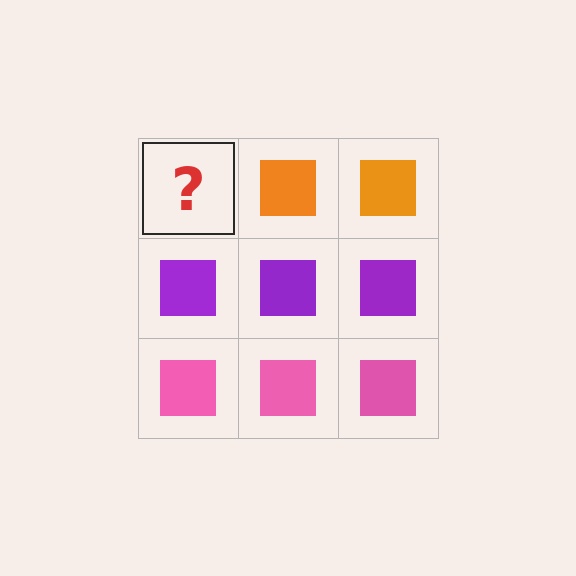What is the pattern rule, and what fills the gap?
The rule is that each row has a consistent color. The gap should be filled with an orange square.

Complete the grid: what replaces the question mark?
The question mark should be replaced with an orange square.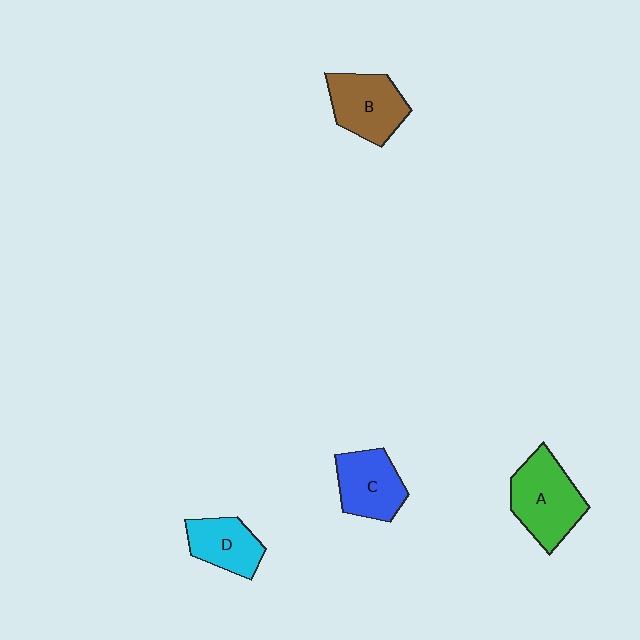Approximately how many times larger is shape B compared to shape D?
Approximately 1.3 times.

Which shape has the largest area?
Shape A (green).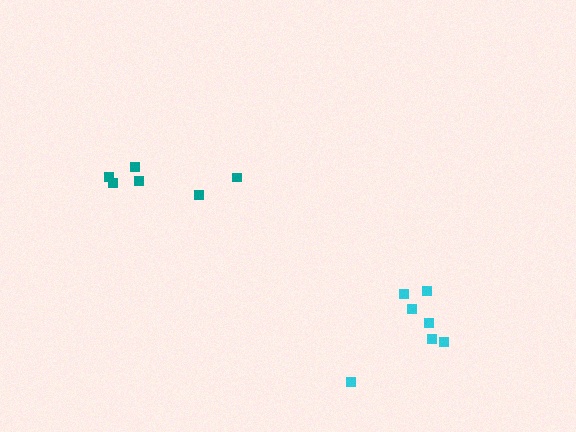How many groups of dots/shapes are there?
There are 2 groups.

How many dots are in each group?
Group 1: 7 dots, Group 2: 6 dots (13 total).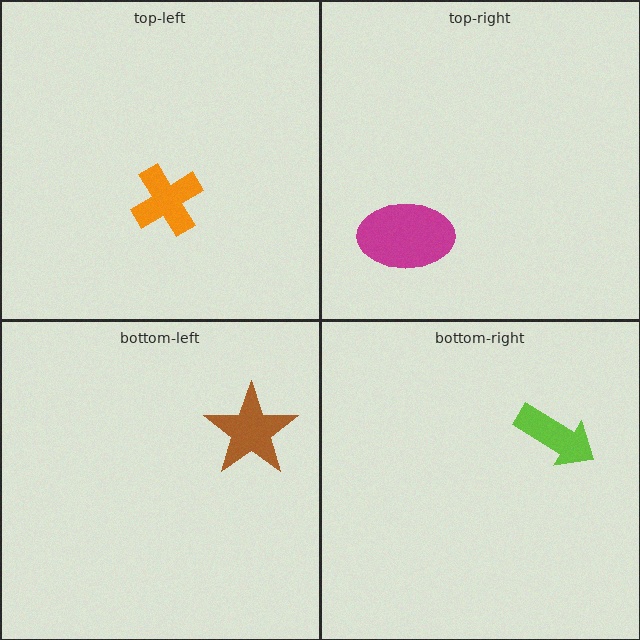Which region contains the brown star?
The bottom-left region.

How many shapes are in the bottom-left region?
1.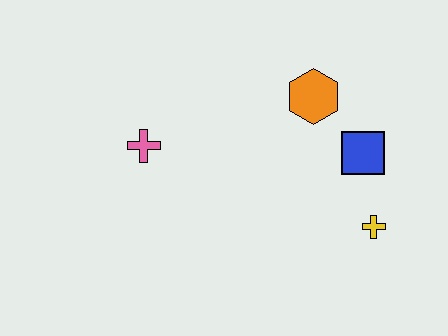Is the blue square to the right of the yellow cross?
No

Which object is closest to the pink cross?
The orange hexagon is closest to the pink cross.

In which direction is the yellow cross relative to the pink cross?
The yellow cross is to the right of the pink cross.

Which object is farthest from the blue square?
The pink cross is farthest from the blue square.